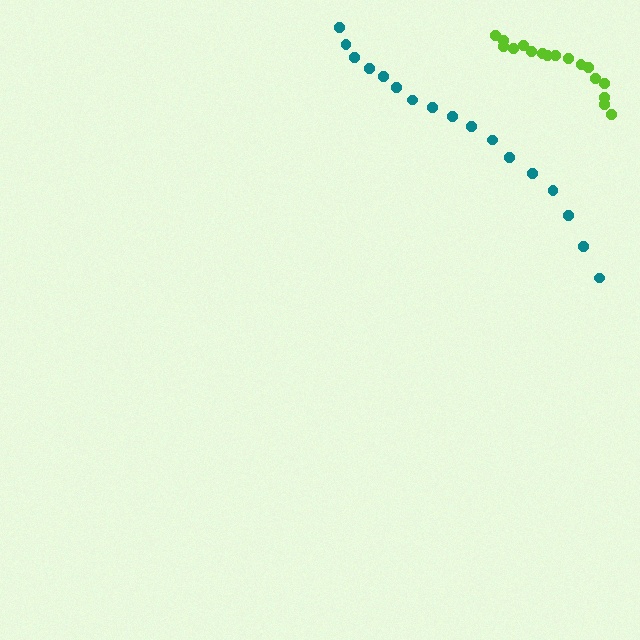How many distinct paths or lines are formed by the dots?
There are 2 distinct paths.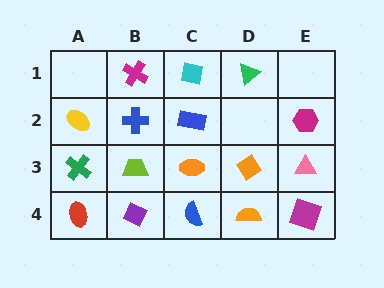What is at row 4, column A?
A red ellipse.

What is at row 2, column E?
A magenta hexagon.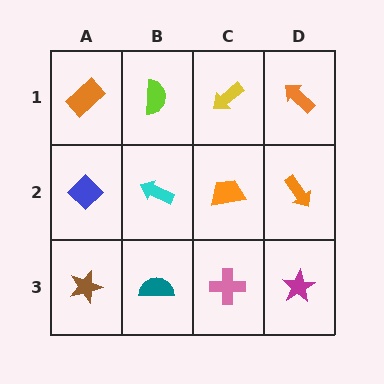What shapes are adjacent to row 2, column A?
An orange rectangle (row 1, column A), a brown star (row 3, column A), a cyan arrow (row 2, column B).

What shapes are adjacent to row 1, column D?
An orange arrow (row 2, column D), a yellow arrow (row 1, column C).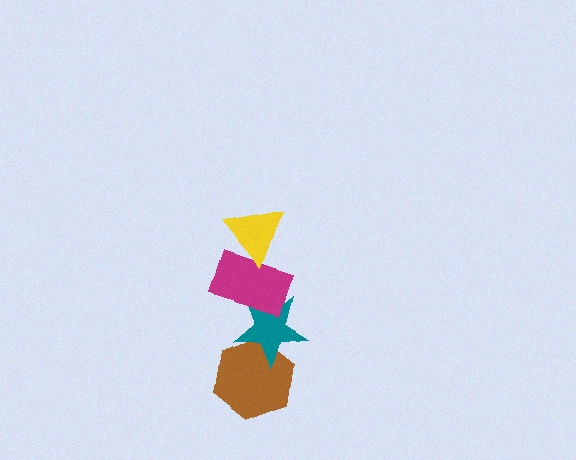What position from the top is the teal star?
The teal star is 3rd from the top.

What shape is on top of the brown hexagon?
The teal star is on top of the brown hexagon.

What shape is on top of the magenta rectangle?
The yellow triangle is on top of the magenta rectangle.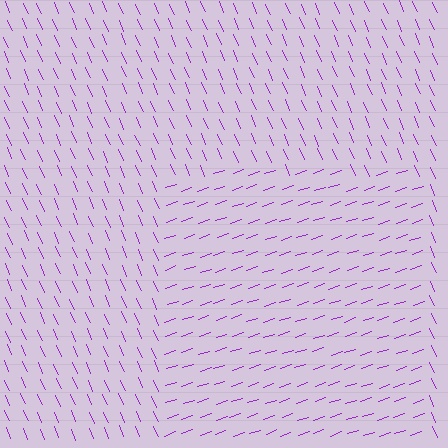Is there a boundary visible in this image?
Yes, there is a texture boundary formed by a change in line orientation.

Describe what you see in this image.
The image is filled with small purple line segments. A rectangle region in the image has lines oriented differently from the surrounding lines, creating a visible texture boundary.